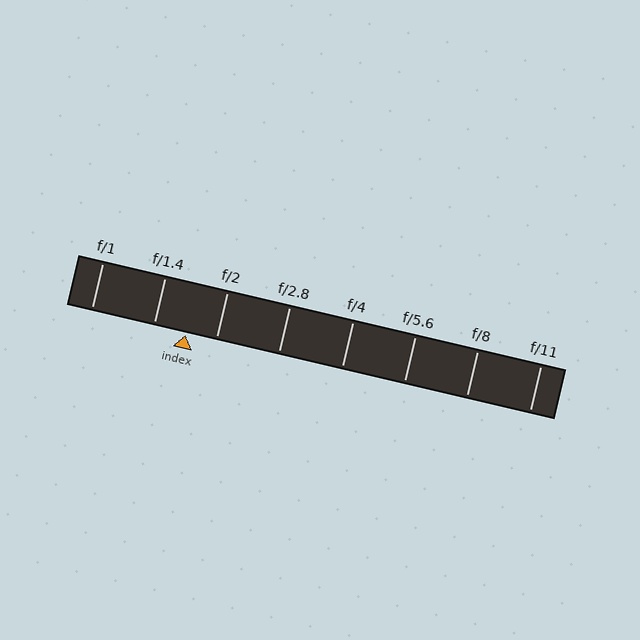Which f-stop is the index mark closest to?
The index mark is closest to f/2.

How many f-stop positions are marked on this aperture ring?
There are 8 f-stop positions marked.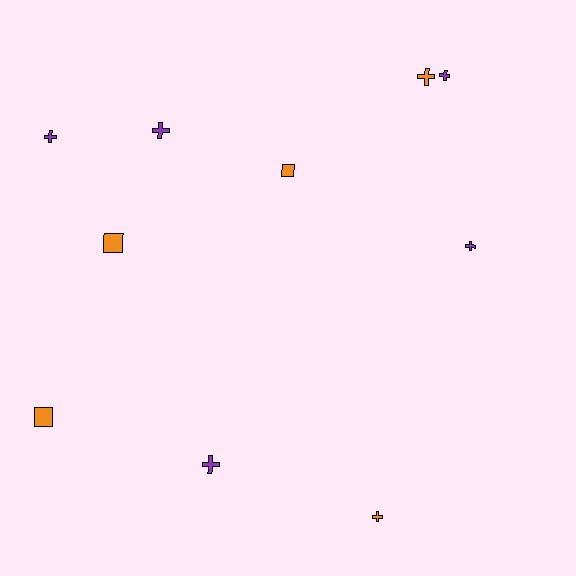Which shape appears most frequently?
Cross, with 7 objects.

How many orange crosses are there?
There are 2 orange crosses.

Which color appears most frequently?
Orange, with 5 objects.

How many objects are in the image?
There are 10 objects.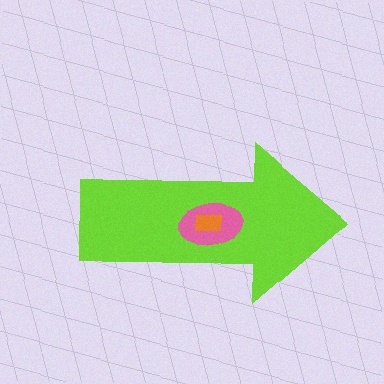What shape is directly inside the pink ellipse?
The orange rectangle.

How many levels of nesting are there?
3.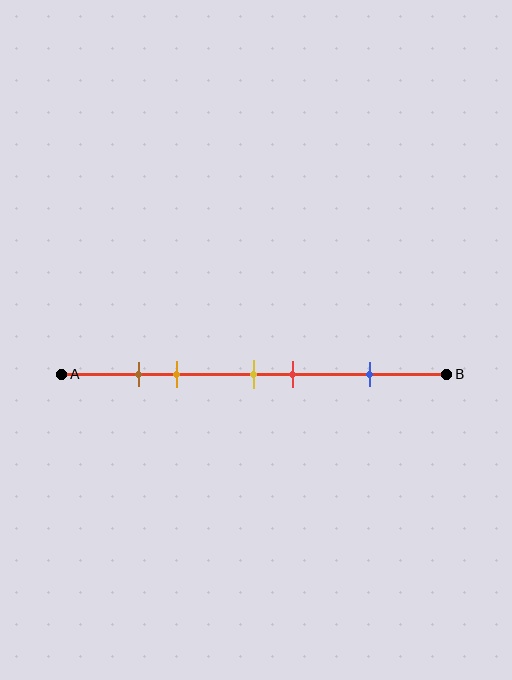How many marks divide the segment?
There are 5 marks dividing the segment.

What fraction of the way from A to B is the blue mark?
The blue mark is approximately 80% (0.8) of the way from A to B.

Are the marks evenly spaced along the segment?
No, the marks are not evenly spaced.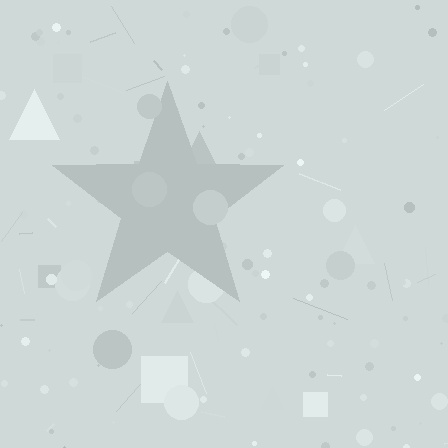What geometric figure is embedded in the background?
A star is embedded in the background.